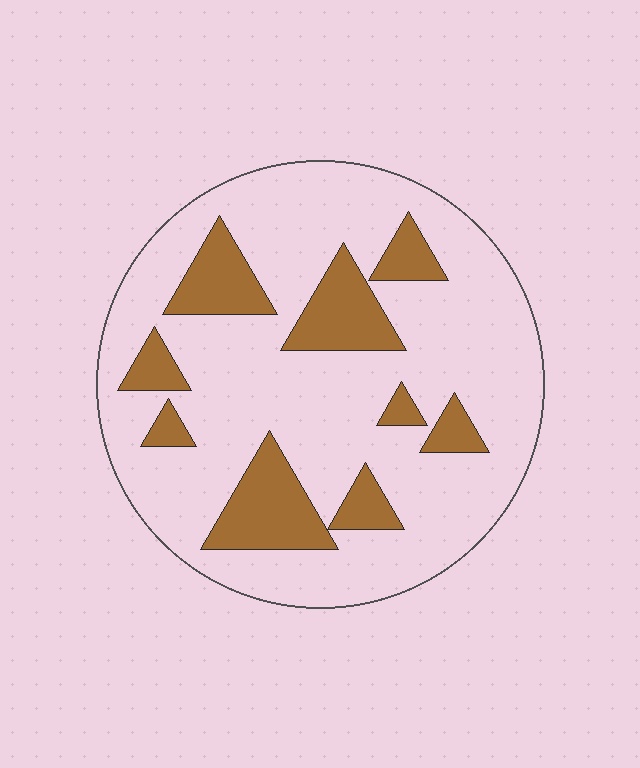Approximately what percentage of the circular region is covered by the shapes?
Approximately 20%.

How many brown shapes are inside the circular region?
9.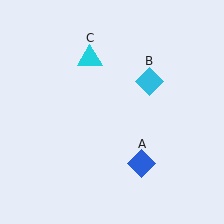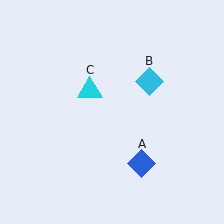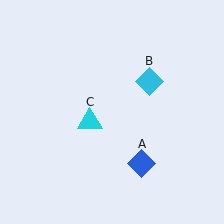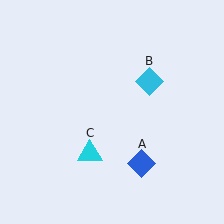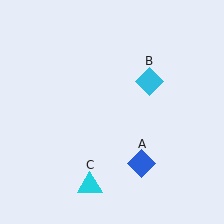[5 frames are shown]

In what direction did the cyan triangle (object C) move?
The cyan triangle (object C) moved down.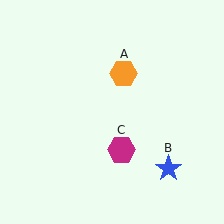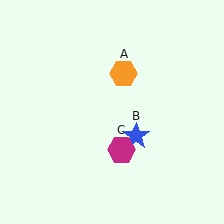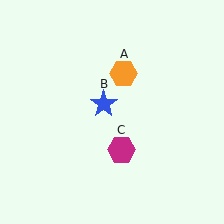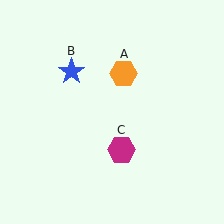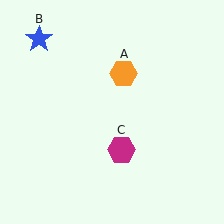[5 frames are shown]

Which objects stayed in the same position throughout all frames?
Orange hexagon (object A) and magenta hexagon (object C) remained stationary.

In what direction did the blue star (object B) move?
The blue star (object B) moved up and to the left.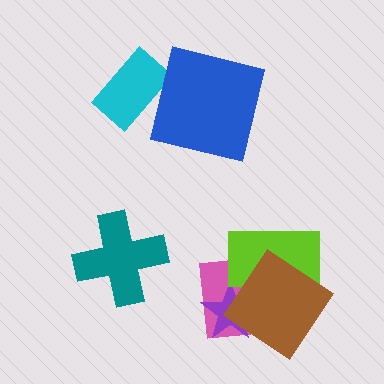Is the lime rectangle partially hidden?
Yes, it is partially covered by another shape.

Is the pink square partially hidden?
Yes, it is partially covered by another shape.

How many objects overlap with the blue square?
0 objects overlap with the blue square.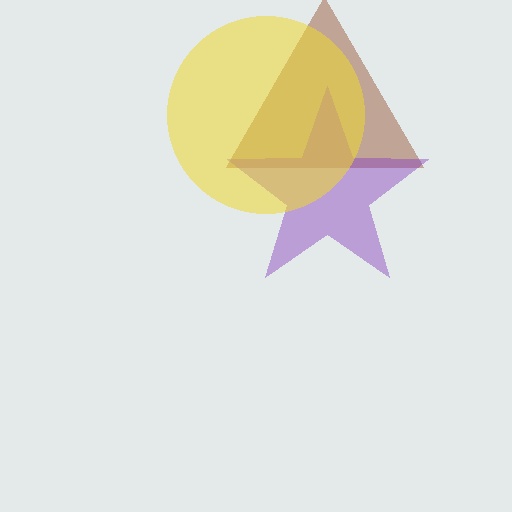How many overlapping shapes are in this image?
There are 3 overlapping shapes in the image.